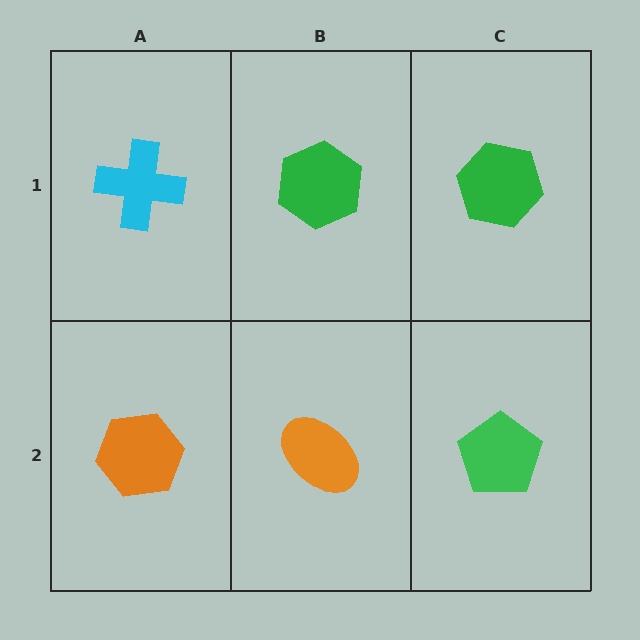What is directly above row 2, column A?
A cyan cross.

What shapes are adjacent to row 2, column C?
A green hexagon (row 1, column C), an orange ellipse (row 2, column B).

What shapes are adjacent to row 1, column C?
A green pentagon (row 2, column C), a green hexagon (row 1, column B).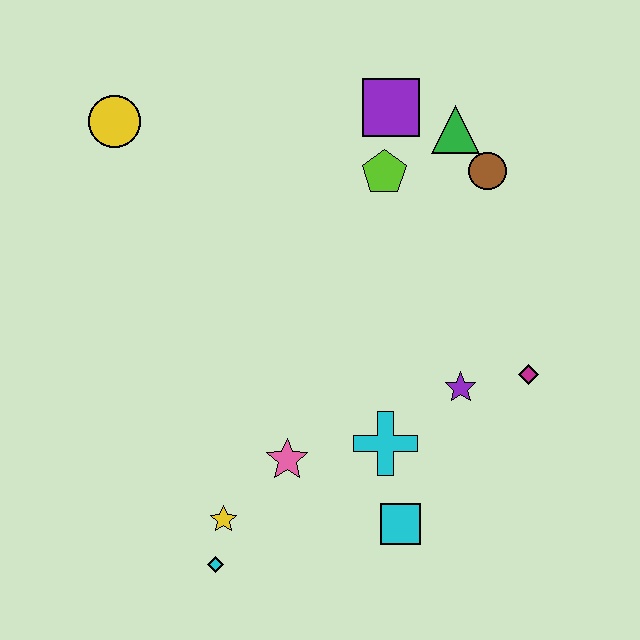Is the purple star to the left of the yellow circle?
No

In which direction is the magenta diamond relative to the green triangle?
The magenta diamond is below the green triangle.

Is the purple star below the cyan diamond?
No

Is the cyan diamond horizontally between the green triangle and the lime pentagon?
No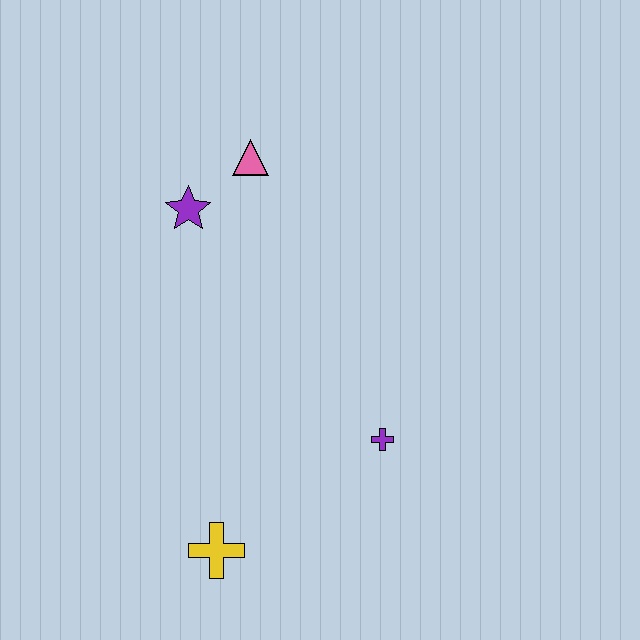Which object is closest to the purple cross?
The yellow cross is closest to the purple cross.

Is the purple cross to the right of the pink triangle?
Yes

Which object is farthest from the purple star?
The yellow cross is farthest from the purple star.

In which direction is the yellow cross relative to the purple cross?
The yellow cross is to the left of the purple cross.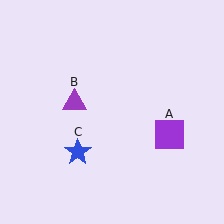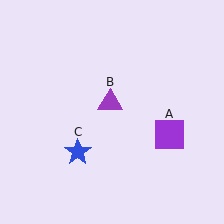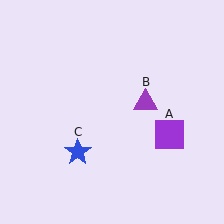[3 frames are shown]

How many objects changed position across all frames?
1 object changed position: purple triangle (object B).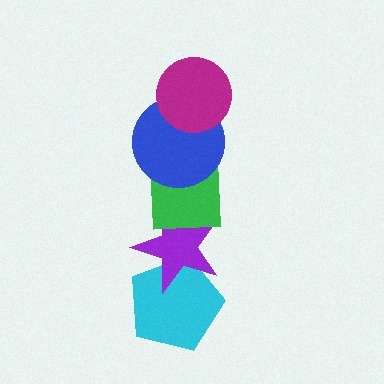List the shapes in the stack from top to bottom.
From top to bottom: the magenta circle, the blue circle, the green square, the purple star, the cyan pentagon.